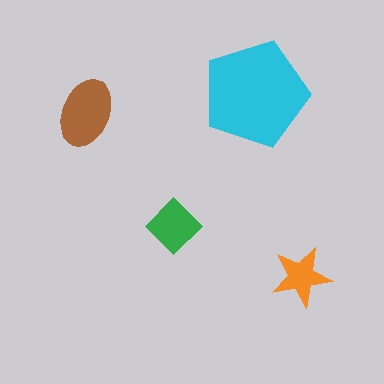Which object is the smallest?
The orange star.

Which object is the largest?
The cyan pentagon.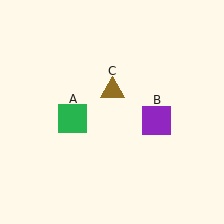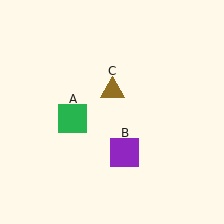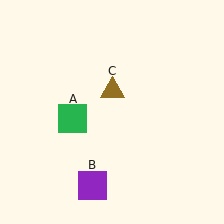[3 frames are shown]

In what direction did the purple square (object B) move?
The purple square (object B) moved down and to the left.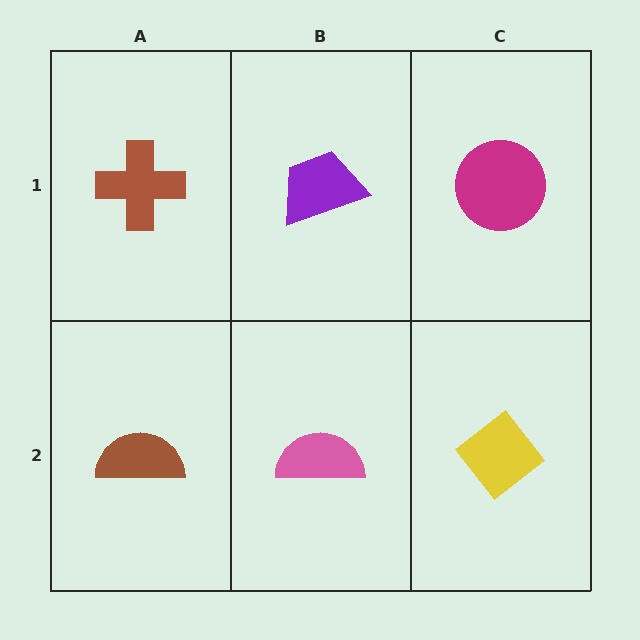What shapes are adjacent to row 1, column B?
A pink semicircle (row 2, column B), a brown cross (row 1, column A), a magenta circle (row 1, column C).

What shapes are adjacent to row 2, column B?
A purple trapezoid (row 1, column B), a brown semicircle (row 2, column A), a yellow diamond (row 2, column C).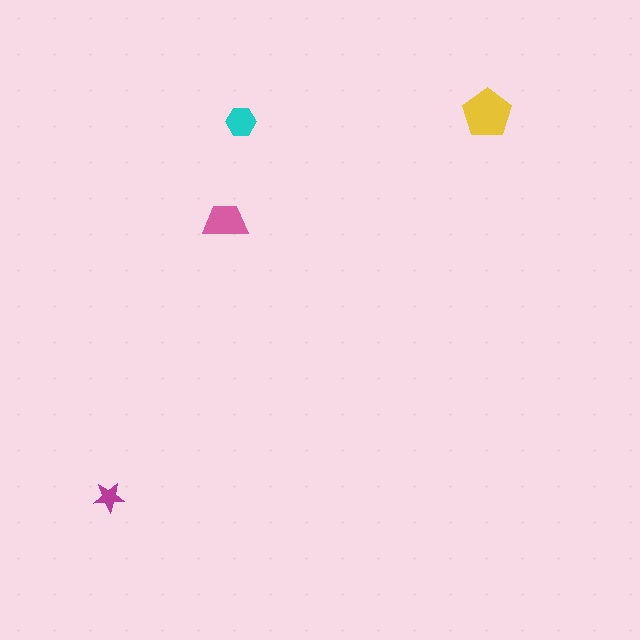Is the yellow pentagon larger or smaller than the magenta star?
Larger.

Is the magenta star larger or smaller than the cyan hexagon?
Smaller.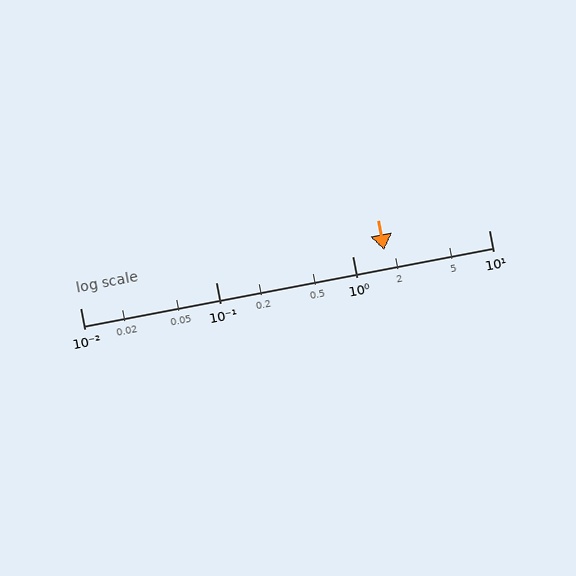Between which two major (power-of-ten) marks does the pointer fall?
The pointer is between 1 and 10.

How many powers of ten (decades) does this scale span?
The scale spans 3 decades, from 0.01 to 10.